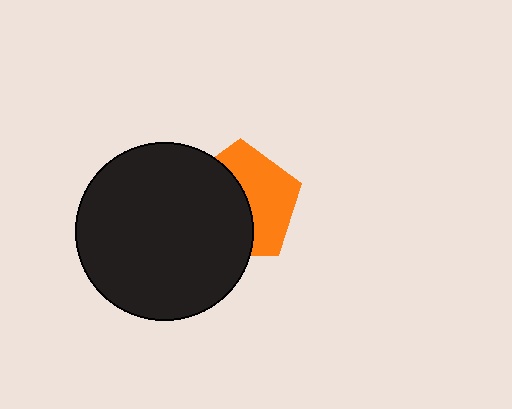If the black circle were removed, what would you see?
You would see the complete orange pentagon.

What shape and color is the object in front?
The object in front is a black circle.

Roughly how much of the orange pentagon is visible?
About half of it is visible (roughly 48%).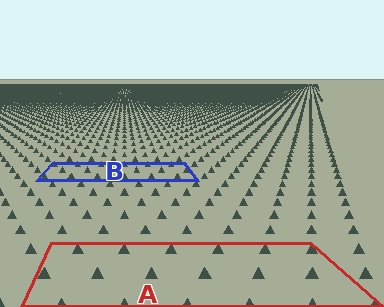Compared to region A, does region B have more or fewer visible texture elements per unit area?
Region B has more texture elements per unit area — they are packed more densely because it is farther away.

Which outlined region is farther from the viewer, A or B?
Region B is farther from the viewer — the texture elements inside it appear smaller and more densely packed.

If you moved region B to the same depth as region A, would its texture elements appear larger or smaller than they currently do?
They would appear larger. At a closer depth, the same texture elements are projected at a bigger on-screen size.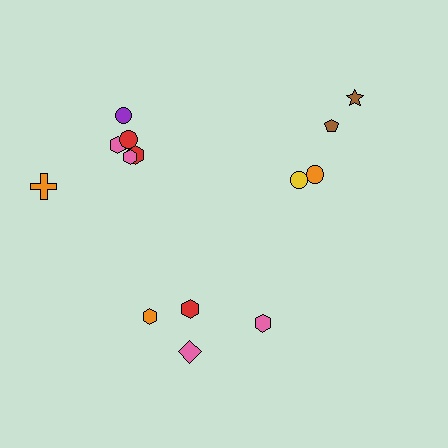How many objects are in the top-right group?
There are 4 objects.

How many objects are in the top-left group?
There are 6 objects.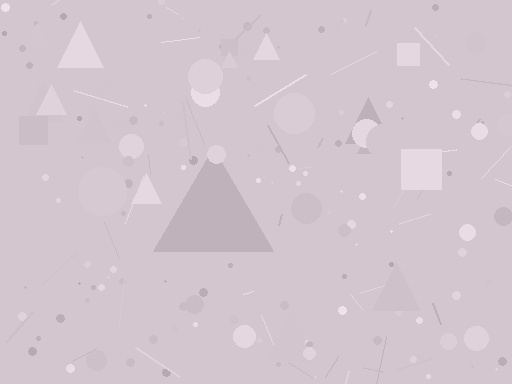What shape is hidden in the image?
A triangle is hidden in the image.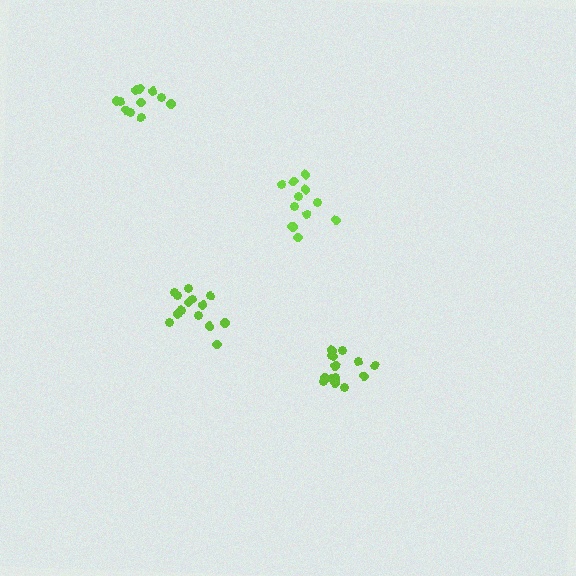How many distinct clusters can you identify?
There are 4 distinct clusters.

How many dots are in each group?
Group 1: 12 dots, Group 2: 11 dots, Group 3: 15 dots, Group 4: 14 dots (52 total).